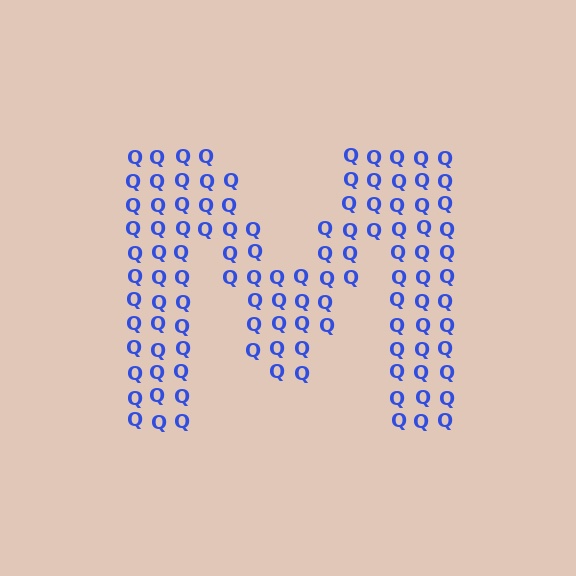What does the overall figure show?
The overall figure shows the letter M.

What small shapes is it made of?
It is made of small letter Q's.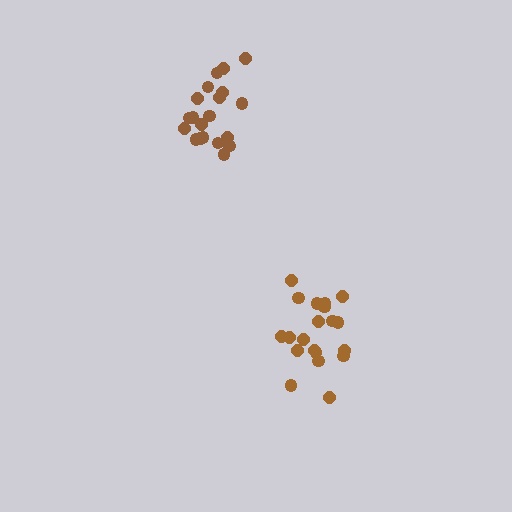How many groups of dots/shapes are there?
There are 2 groups.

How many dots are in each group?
Group 1: 20 dots, Group 2: 20 dots (40 total).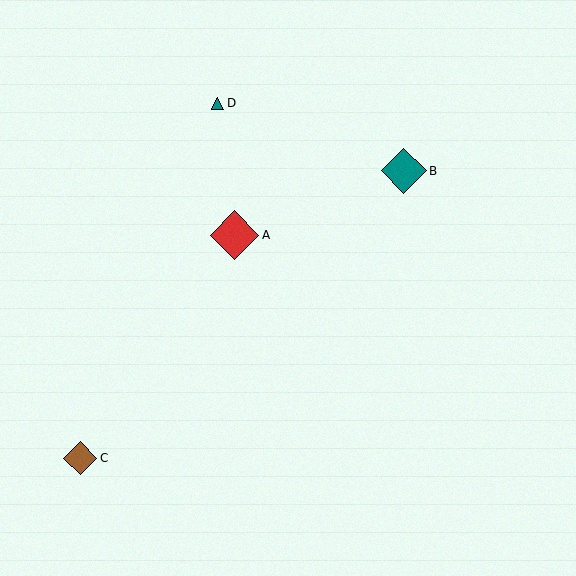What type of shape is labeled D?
Shape D is a teal triangle.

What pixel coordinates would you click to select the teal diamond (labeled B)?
Click at (404, 171) to select the teal diamond B.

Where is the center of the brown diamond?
The center of the brown diamond is at (80, 458).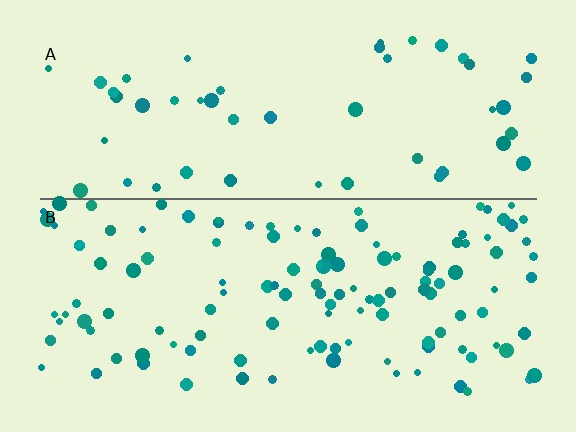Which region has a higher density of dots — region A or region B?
B (the bottom).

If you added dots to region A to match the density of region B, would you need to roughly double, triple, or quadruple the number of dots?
Approximately double.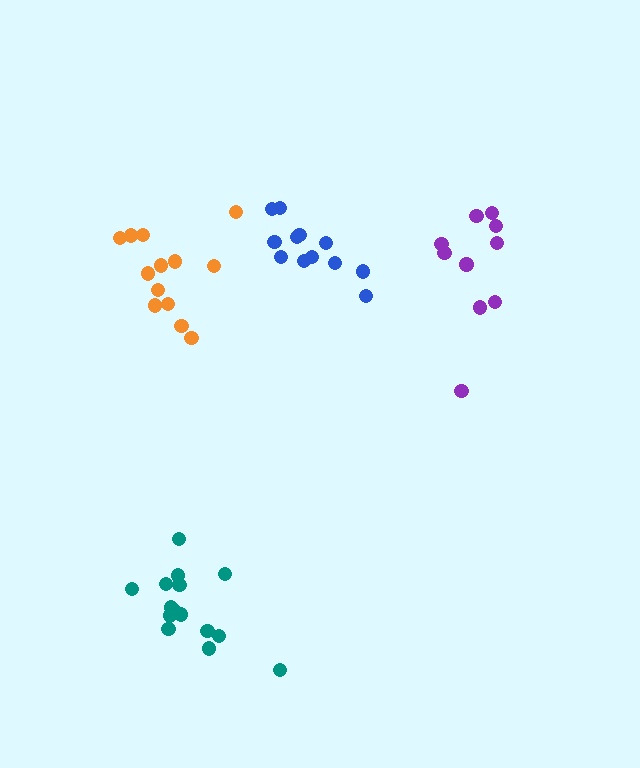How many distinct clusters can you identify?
There are 4 distinct clusters.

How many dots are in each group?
Group 1: 15 dots, Group 2: 10 dots, Group 3: 12 dots, Group 4: 13 dots (50 total).